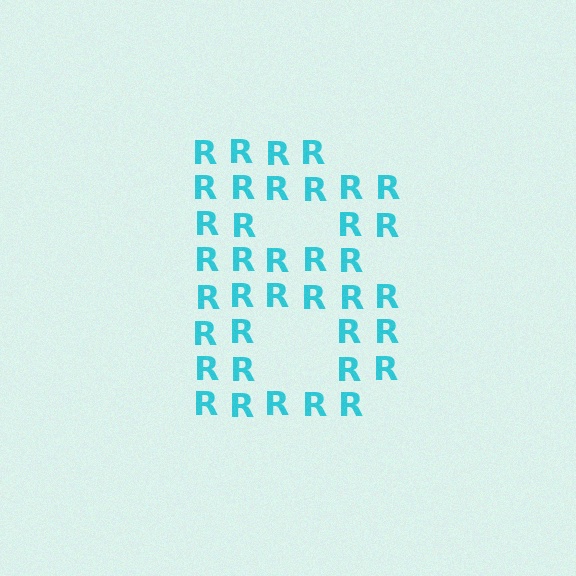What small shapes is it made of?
It is made of small letter R's.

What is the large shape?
The large shape is the letter B.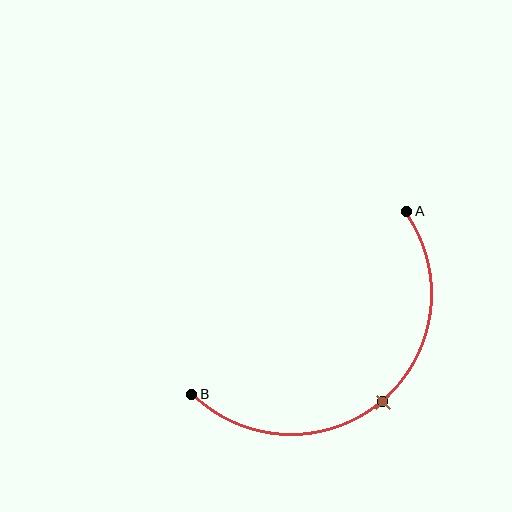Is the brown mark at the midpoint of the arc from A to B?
Yes. The brown mark lies on the arc at equal arc-length from both A and B — it is the arc midpoint.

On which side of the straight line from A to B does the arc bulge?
The arc bulges below and to the right of the straight line connecting A and B.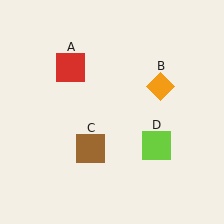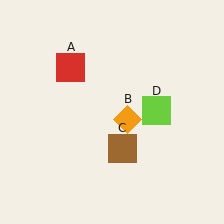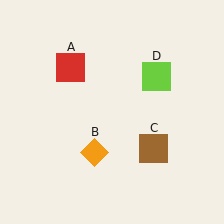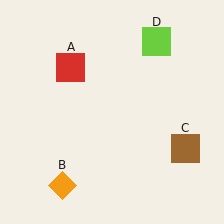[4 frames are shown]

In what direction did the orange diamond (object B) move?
The orange diamond (object B) moved down and to the left.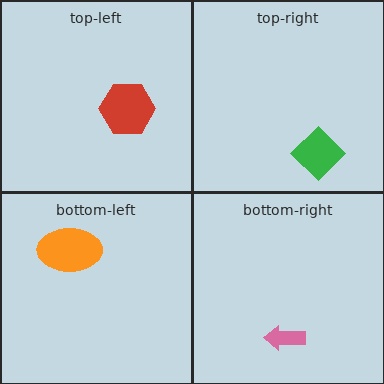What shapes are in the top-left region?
The red hexagon.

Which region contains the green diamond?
The top-right region.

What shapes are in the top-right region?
The green diamond.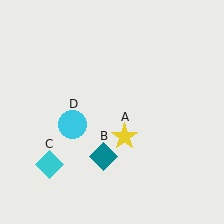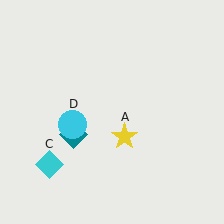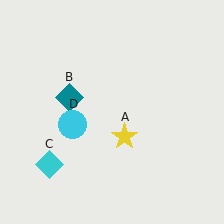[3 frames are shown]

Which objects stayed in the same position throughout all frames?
Yellow star (object A) and cyan diamond (object C) and cyan circle (object D) remained stationary.